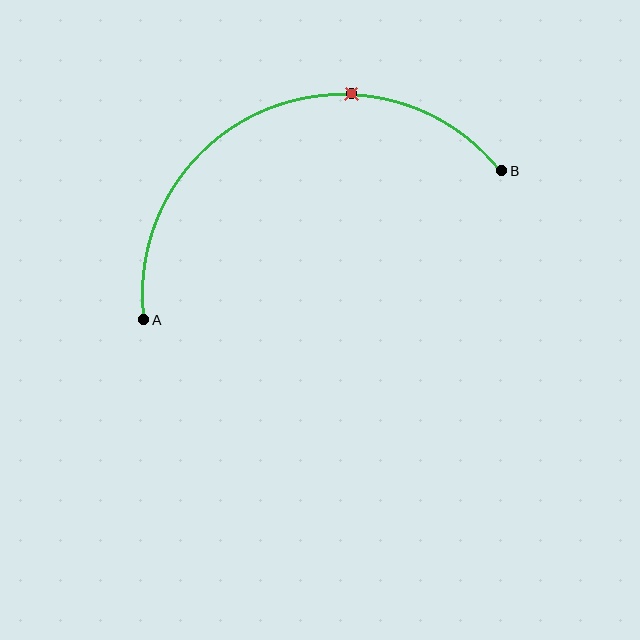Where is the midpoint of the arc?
The arc midpoint is the point on the curve farthest from the straight line joining A and B. It sits above that line.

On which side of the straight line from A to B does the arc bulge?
The arc bulges above the straight line connecting A and B.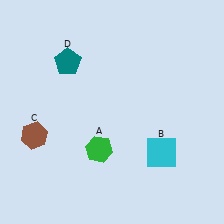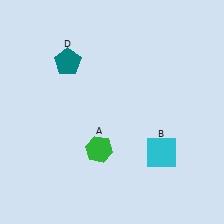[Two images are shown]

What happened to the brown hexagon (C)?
The brown hexagon (C) was removed in Image 2. It was in the bottom-left area of Image 1.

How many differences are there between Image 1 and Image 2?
There is 1 difference between the two images.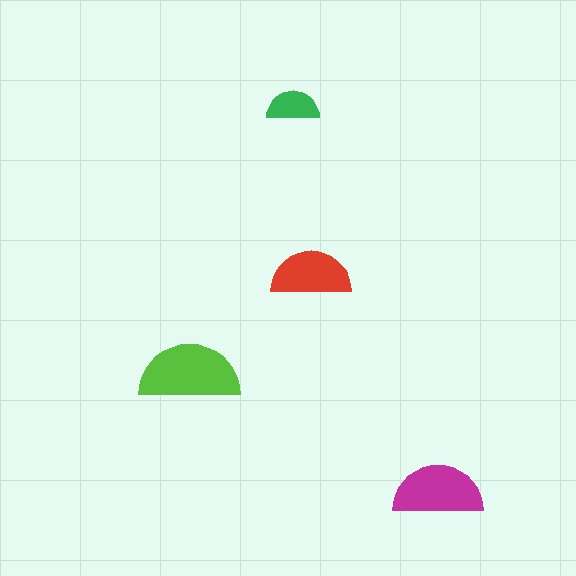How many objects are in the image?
There are 4 objects in the image.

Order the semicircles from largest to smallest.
the lime one, the magenta one, the red one, the green one.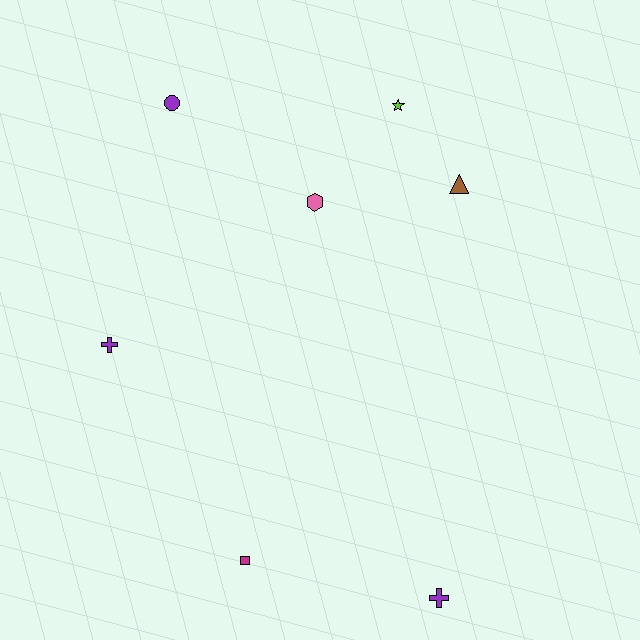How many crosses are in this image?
There are 2 crosses.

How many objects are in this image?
There are 7 objects.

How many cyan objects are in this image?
There are no cyan objects.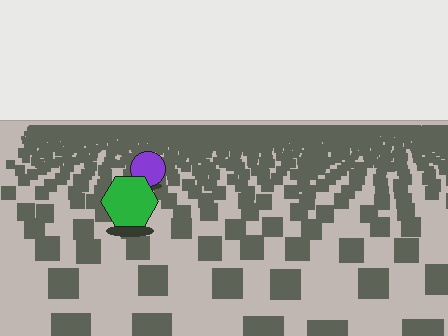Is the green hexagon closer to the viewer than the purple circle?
Yes. The green hexagon is closer — you can tell from the texture gradient: the ground texture is coarser near it.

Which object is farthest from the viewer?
The purple circle is farthest from the viewer. It appears smaller and the ground texture around it is denser.